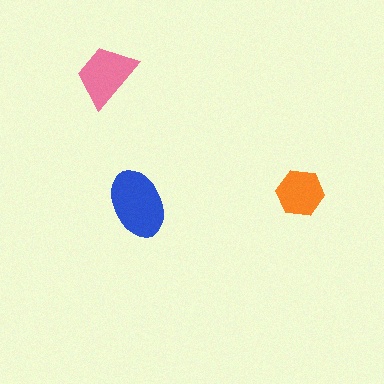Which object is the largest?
The blue ellipse.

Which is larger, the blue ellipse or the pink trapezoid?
The blue ellipse.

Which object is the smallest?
The orange hexagon.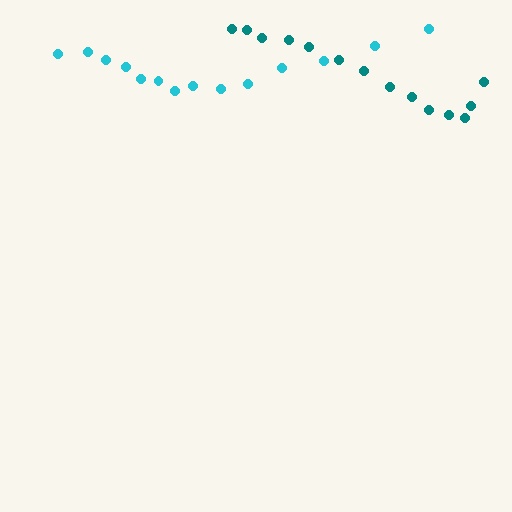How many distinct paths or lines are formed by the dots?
There are 2 distinct paths.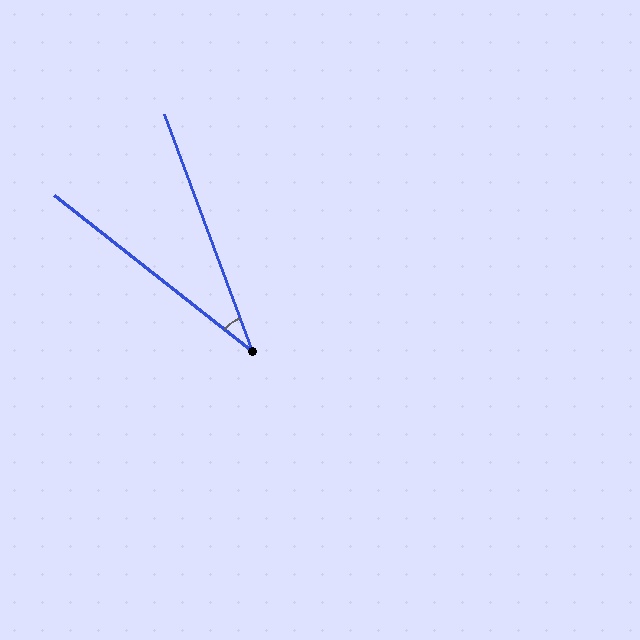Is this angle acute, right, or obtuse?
It is acute.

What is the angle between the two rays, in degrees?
Approximately 31 degrees.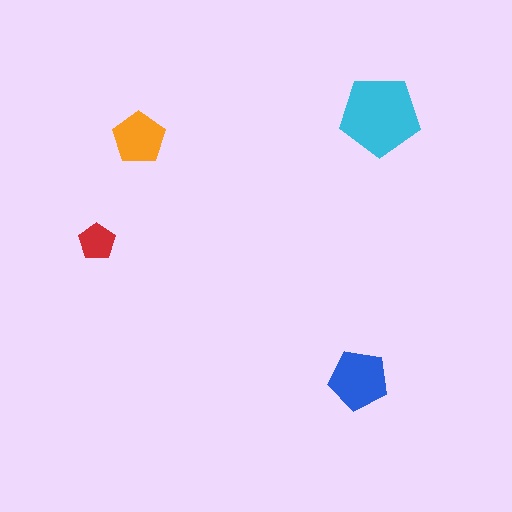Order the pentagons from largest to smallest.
the cyan one, the blue one, the orange one, the red one.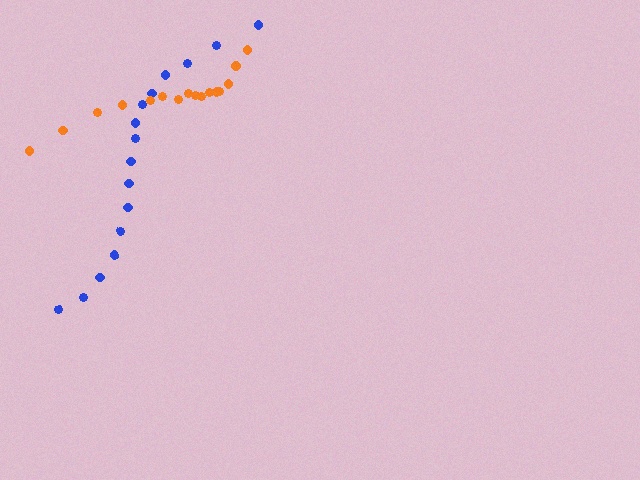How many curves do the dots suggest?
There are 2 distinct paths.